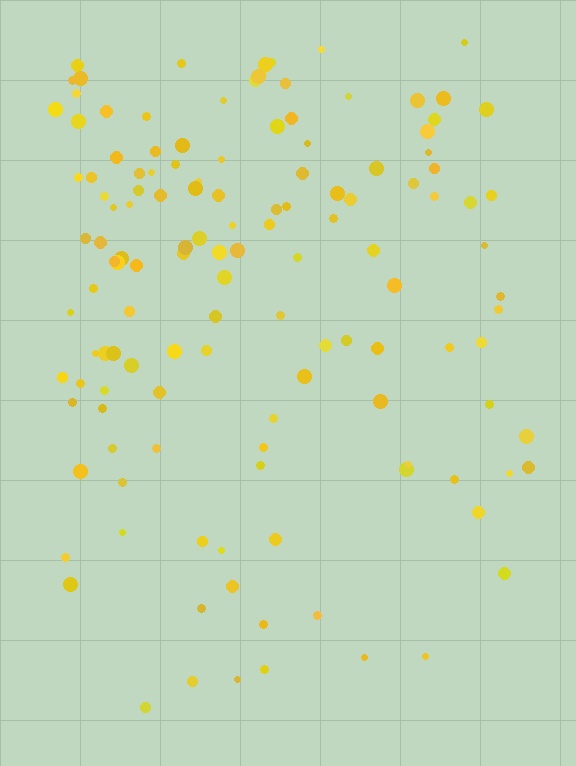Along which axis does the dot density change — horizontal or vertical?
Vertical.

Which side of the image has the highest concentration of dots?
The top.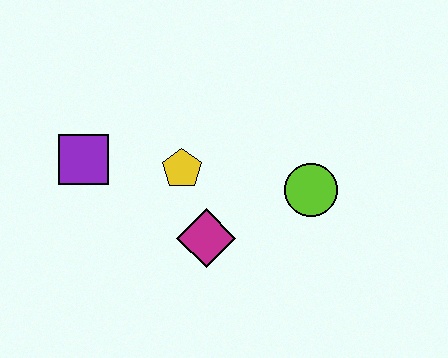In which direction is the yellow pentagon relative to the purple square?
The yellow pentagon is to the right of the purple square.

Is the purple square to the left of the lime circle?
Yes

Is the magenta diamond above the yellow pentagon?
No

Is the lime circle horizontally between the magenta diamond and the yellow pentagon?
No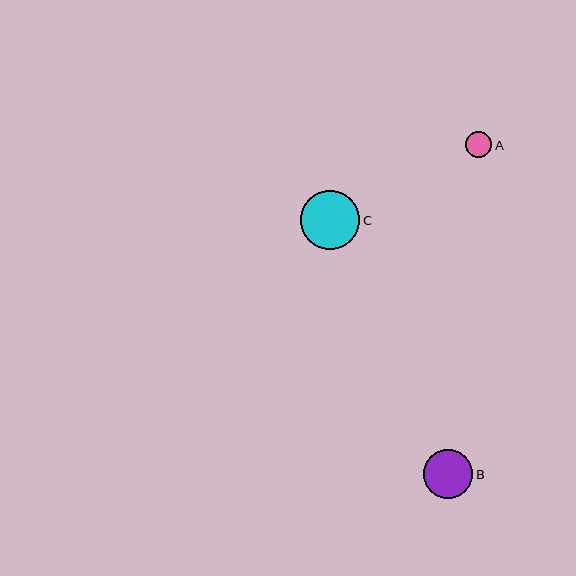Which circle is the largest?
Circle C is the largest with a size of approximately 59 pixels.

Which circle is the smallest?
Circle A is the smallest with a size of approximately 26 pixels.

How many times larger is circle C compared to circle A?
Circle C is approximately 2.2 times the size of circle A.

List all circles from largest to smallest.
From largest to smallest: C, B, A.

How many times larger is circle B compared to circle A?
Circle B is approximately 1.9 times the size of circle A.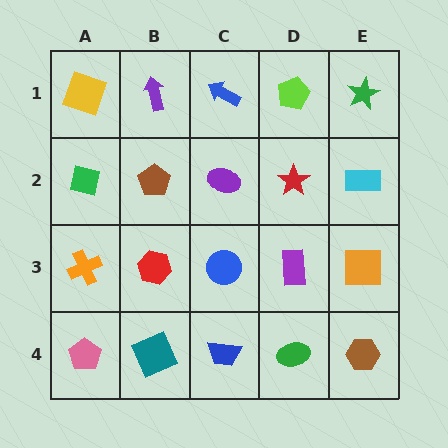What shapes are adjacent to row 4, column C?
A blue circle (row 3, column C), a teal square (row 4, column B), a green ellipse (row 4, column D).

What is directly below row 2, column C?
A blue circle.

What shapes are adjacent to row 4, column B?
A red hexagon (row 3, column B), a pink pentagon (row 4, column A), a blue trapezoid (row 4, column C).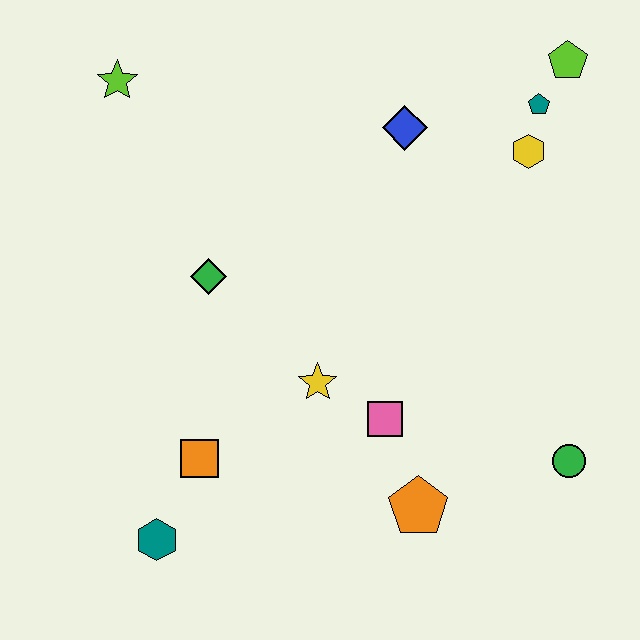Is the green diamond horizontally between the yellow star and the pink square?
No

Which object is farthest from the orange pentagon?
The lime star is farthest from the orange pentagon.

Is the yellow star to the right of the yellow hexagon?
No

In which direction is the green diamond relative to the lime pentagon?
The green diamond is to the left of the lime pentagon.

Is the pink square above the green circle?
Yes